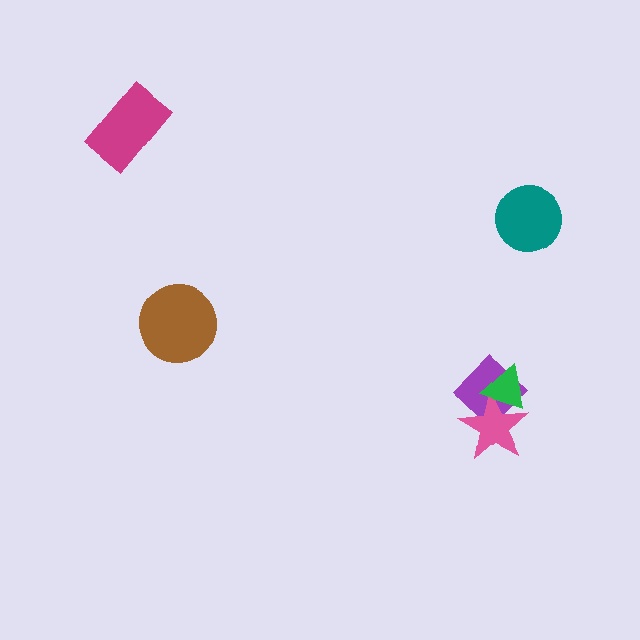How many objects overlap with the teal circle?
0 objects overlap with the teal circle.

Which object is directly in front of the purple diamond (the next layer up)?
The pink star is directly in front of the purple diamond.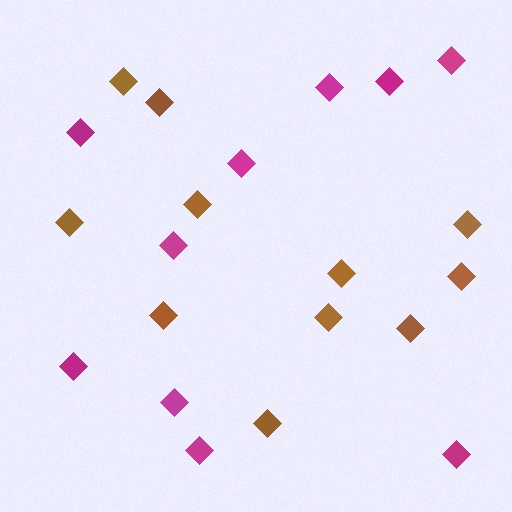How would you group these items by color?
There are 2 groups: one group of magenta diamonds (10) and one group of brown diamonds (11).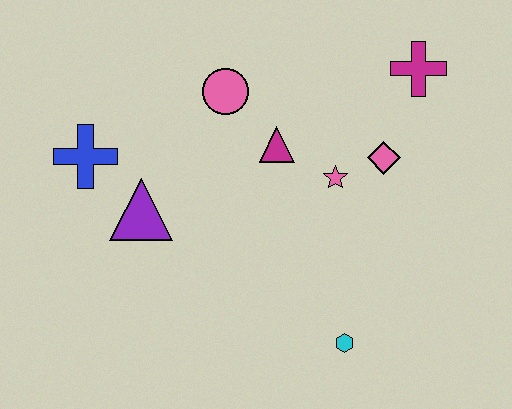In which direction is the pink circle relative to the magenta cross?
The pink circle is to the left of the magenta cross.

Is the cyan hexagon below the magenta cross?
Yes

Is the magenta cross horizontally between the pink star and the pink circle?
No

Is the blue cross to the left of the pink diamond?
Yes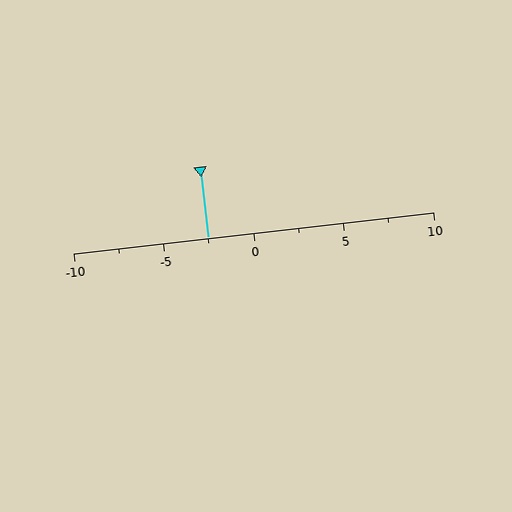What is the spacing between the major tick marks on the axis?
The major ticks are spaced 5 apart.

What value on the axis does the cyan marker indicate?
The marker indicates approximately -2.5.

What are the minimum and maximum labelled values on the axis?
The axis runs from -10 to 10.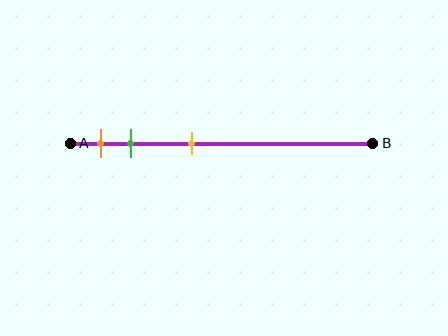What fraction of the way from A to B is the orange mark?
The orange mark is approximately 10% (0.1) of the way from A to B.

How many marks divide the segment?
There are 3 marks dividing the segment.